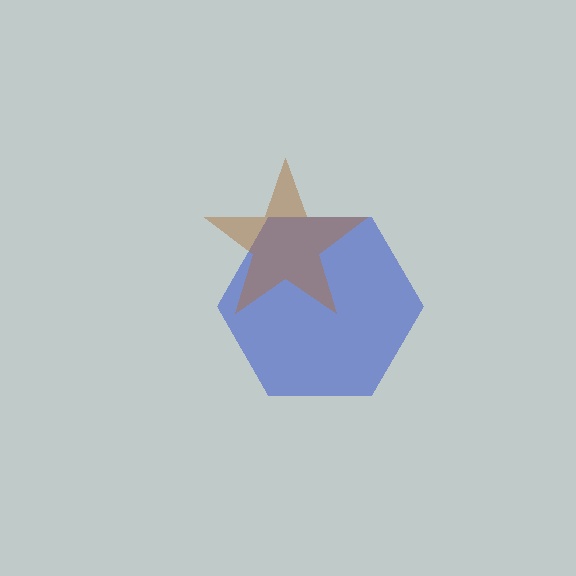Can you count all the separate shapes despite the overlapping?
Yes, there are 2 separate shapes.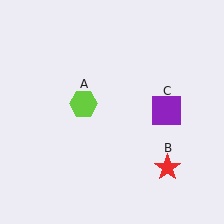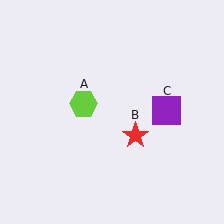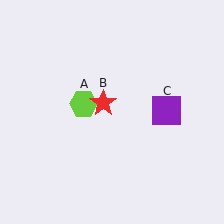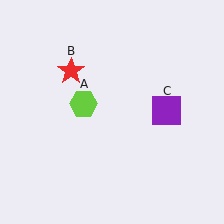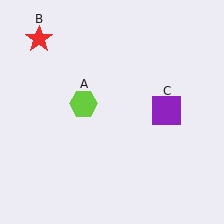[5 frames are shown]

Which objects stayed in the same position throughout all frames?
Lime hexagon (object A) and purple square (object C) remained stationary.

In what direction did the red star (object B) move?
The red star (object B) moved up and to the left.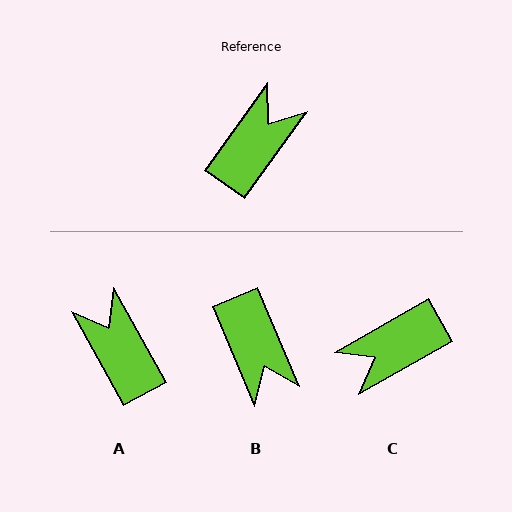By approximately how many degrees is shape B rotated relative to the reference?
Approximately 121 degrees clockwise.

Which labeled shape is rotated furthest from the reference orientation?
C, about 155 degrees away.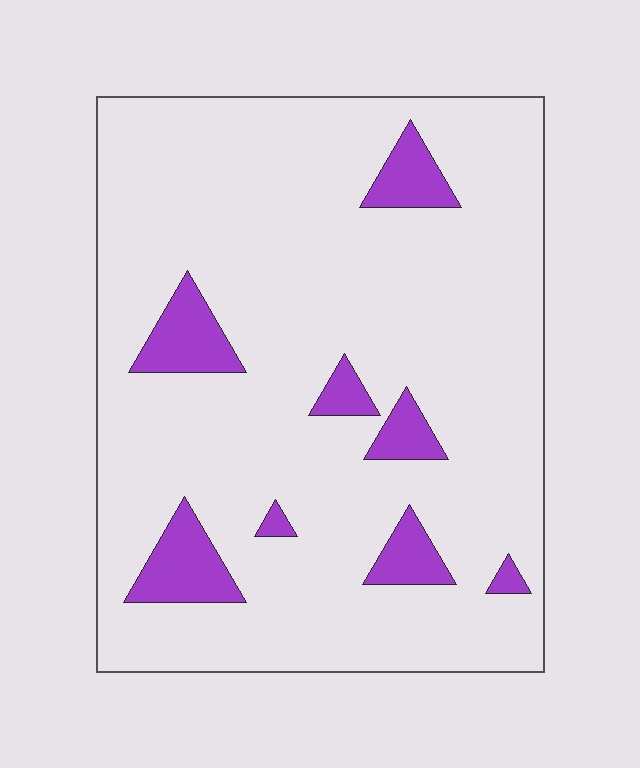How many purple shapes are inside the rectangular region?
8.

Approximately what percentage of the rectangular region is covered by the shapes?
Approximately 10%.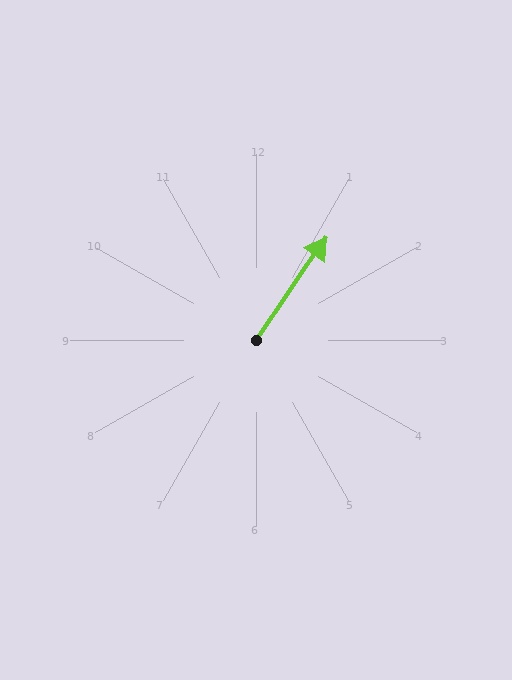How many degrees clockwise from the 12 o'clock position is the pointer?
Approximately 34 degrees.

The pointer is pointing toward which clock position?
Roughly 1 o'clock.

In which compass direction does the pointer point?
Northeast.